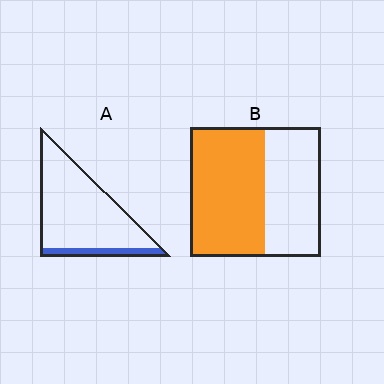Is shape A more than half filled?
No.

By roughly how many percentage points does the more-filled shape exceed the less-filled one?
By roughly 45 percentage points (B over A).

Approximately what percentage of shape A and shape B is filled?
A is approximately 15% and B is approximately 55%.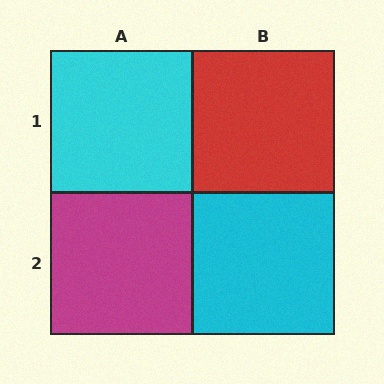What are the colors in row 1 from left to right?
Cyan, red.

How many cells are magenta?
1 cell is magenta.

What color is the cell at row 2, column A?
Magenta.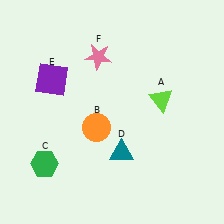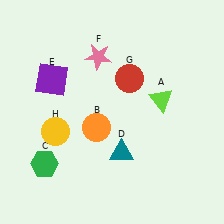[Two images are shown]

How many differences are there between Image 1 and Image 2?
There are 2 differences between the two images.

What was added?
A red circle (G), a yellow circle (H) were added in Image 2.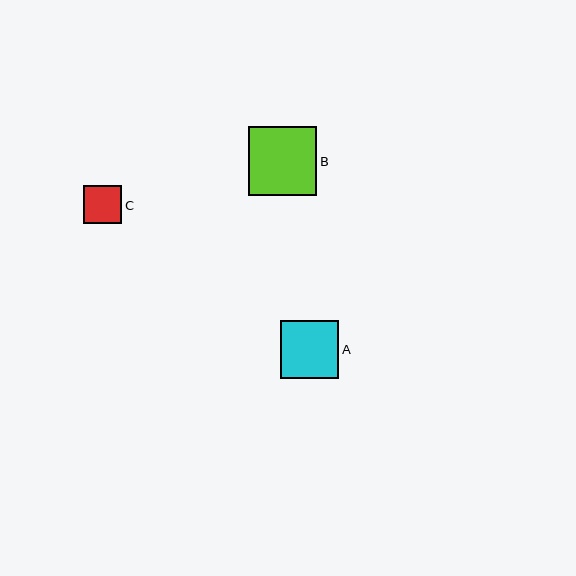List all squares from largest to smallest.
From largest to smallest: B, A, C.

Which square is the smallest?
Square C is the smallest with a size of approximately 38 pixels.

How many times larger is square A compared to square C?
Square A is approximately 1.5 times the size of square C.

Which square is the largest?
Square B is the largest with a size of approximately 69 pixels.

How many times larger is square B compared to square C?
Square B is approximately 1.8 times the size of square C.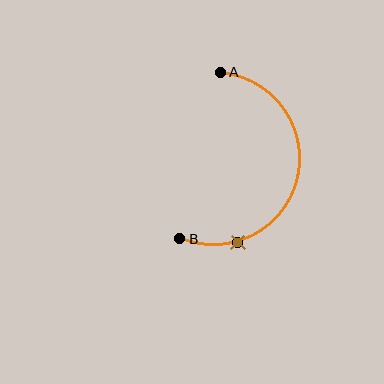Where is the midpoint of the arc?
The arc midpoint is the point on the curve farthest from the straight line joining A and B. It sits to the right of that line.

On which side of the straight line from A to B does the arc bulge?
The arc bulges to the right of the straight line connecting A and B.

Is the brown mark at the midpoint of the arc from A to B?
No. The brown mark lies on the arc but is closer to endpoint B. The arc midpoint would be at the point on the curve equidistant along the arc from both A and B.